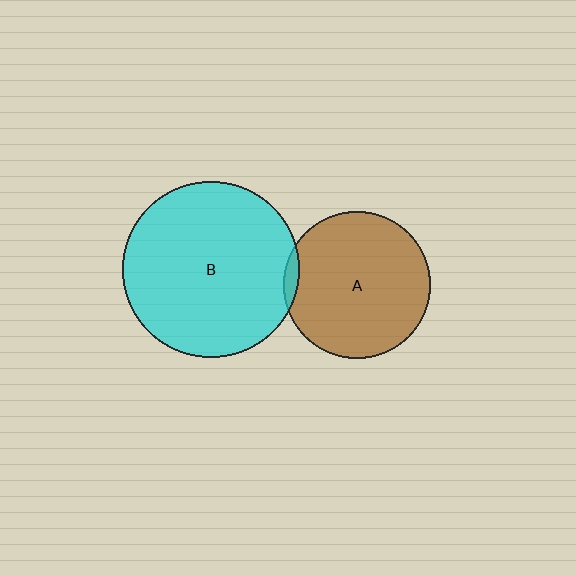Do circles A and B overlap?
Yes.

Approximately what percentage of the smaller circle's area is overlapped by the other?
Approximately 5%.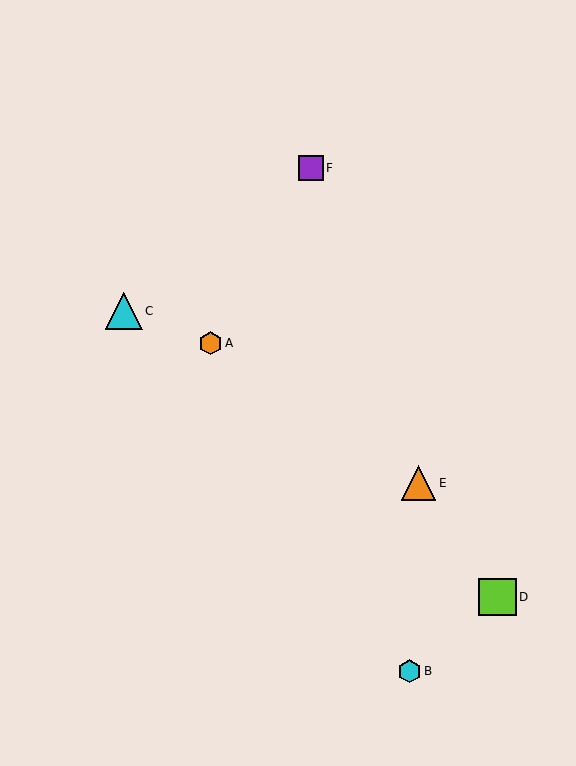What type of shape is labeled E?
Shape E is an orange triangle.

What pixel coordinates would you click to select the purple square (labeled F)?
Click at (311, 168) to select the purple square F.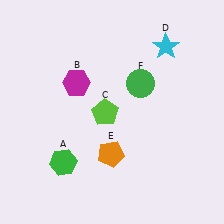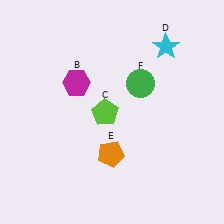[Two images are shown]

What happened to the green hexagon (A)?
The green hexagon (A) was removed in Image 2. It was in the bottom-left area of Image 1.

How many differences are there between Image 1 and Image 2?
There is 1 difference between the two images.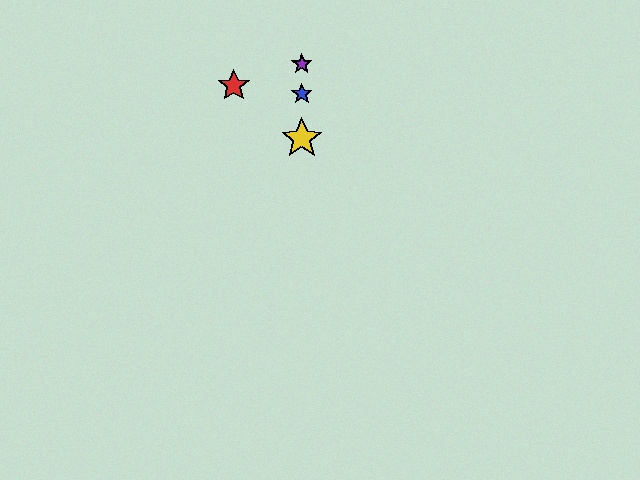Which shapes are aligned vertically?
The blue star, the green star, the yellow star, the purple star are aligned vertically.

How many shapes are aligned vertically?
4 shapes (the blue star, the green star, the yellow star, the purple star) are aligned vertically.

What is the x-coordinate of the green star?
The green star is at x≈302.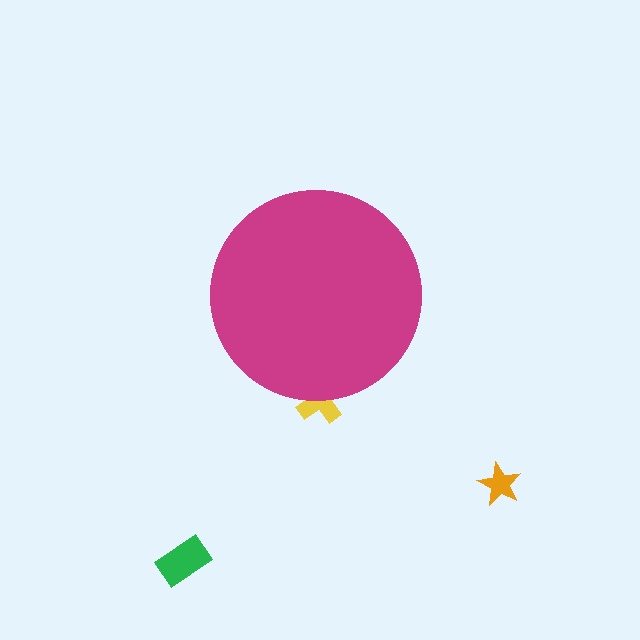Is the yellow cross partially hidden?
Yes, the yellow cross is partially hidden behind the magenta circle.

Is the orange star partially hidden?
No, the orange star is fully visible.